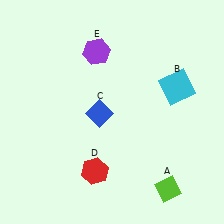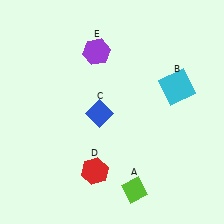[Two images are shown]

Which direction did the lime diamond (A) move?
The lime diamond (A) moved left.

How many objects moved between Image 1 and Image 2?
1 object moved between the two images.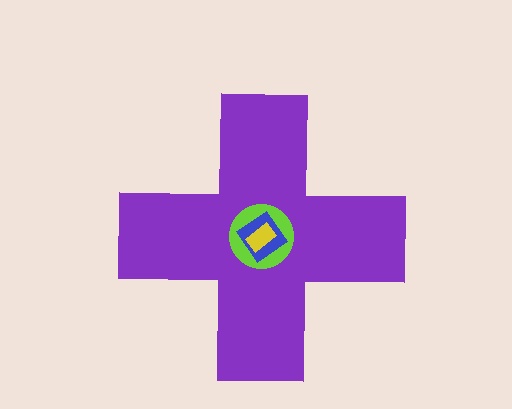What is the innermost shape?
The yellow rectangle.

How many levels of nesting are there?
4.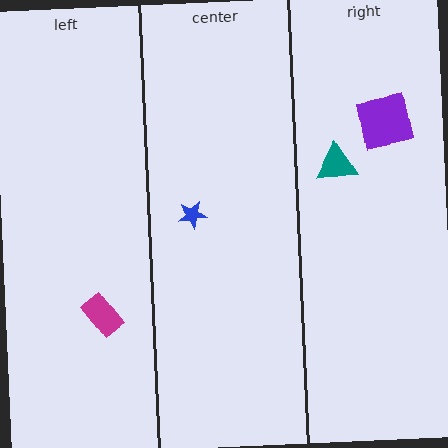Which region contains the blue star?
The center region.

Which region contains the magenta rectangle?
The left region.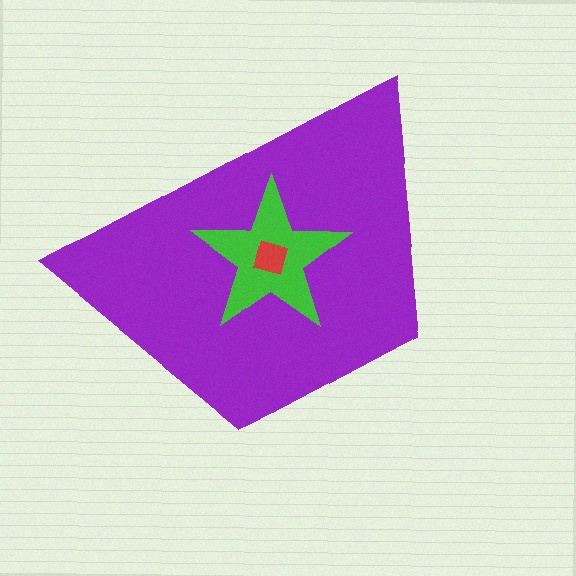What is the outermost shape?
The purple trapezoid.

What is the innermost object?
The red square.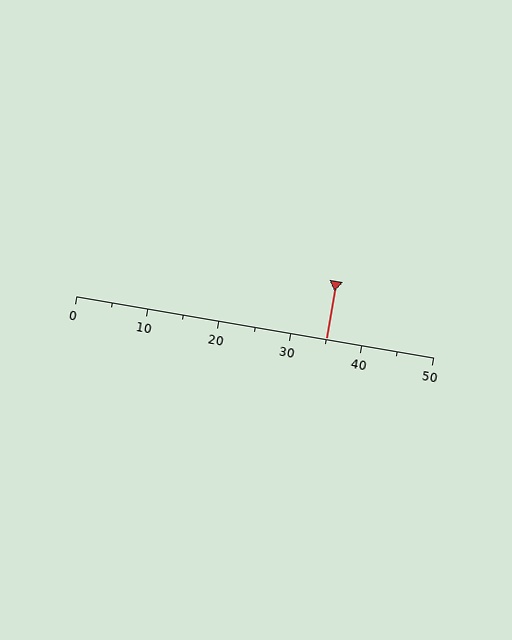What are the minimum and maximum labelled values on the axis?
The axis runs from 0 to 50.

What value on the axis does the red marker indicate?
The marker indicates approximately 35.